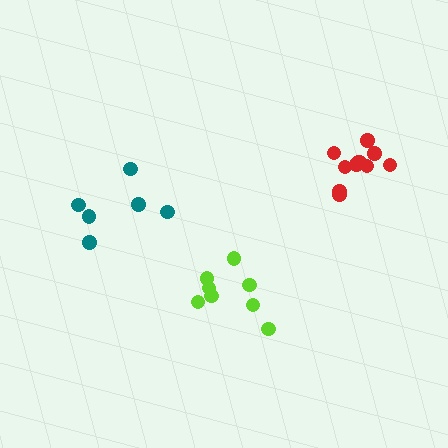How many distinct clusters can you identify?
There are 3 distinct clusters.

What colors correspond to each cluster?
The clusters are colored: teal, lime, red.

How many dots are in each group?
Group 1: 6 dots, Group 2: 8 dots, Group 3: 11 dots (25 total).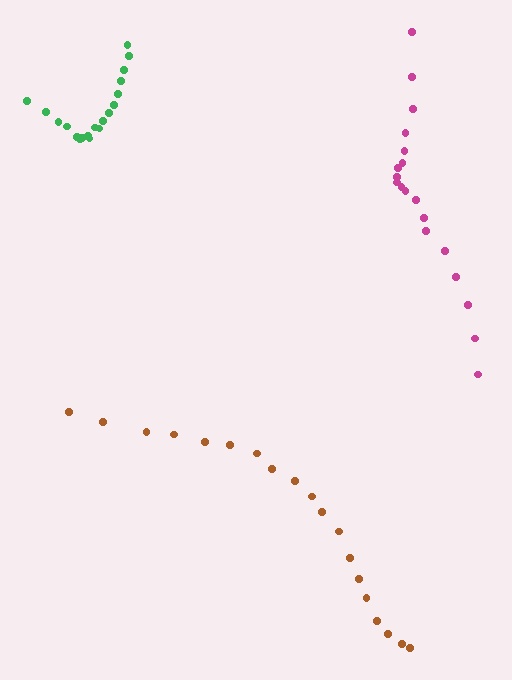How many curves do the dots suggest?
There are 3 distinct paths.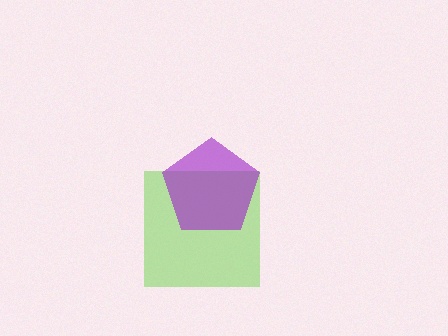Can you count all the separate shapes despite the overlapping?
Yes, there are 2 separate shapes.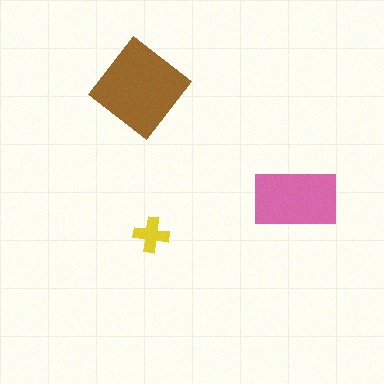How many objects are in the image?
There are 3 objects in the image.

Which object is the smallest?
The yellow cross.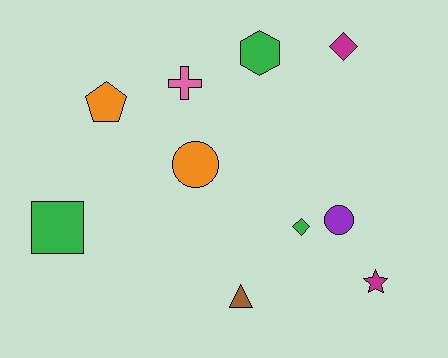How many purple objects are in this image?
There is 1 purple object.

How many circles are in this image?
There are 2 circles.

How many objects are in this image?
There are 10 objects.